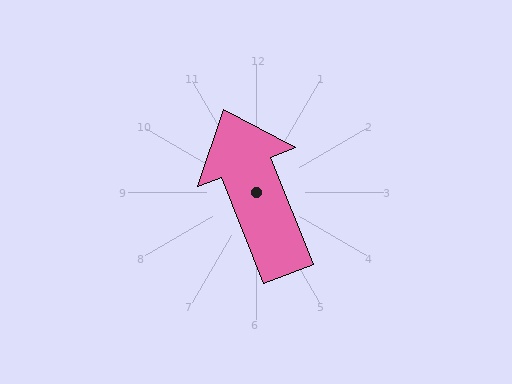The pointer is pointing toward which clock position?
Roughly 11 o'clock.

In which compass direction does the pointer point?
North.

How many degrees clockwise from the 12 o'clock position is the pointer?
Approximately 338 degrees.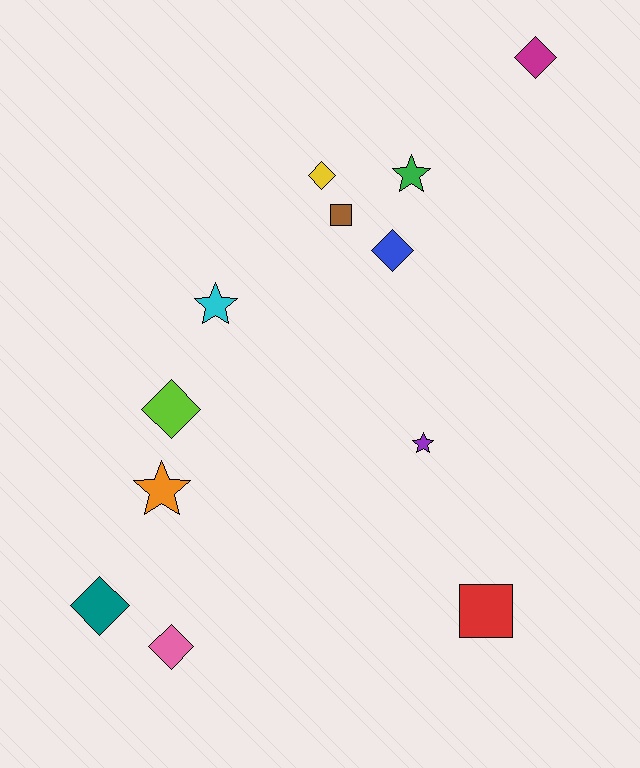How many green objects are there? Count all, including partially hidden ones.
There is 1 green object.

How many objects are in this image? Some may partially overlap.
There are 12 objects.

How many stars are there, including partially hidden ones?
There are 4 stars.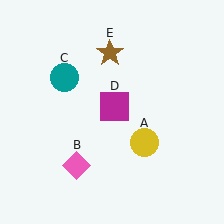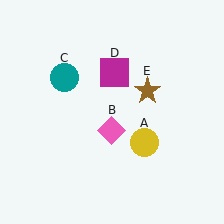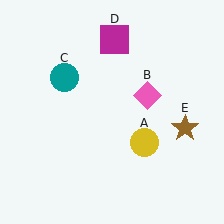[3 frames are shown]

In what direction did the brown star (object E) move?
The brown star (object E) moved down and to the right.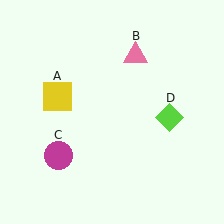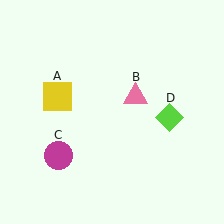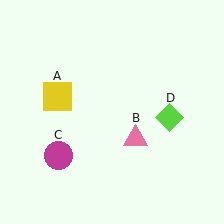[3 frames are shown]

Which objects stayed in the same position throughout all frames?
Yellow square (object A) and magenta circle (object C) and lime diamond (object D) remained stationary.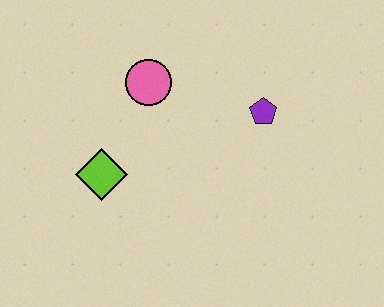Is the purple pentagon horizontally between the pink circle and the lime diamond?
No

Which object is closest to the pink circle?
The lime diamond is closest to the pink circle.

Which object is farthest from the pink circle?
The purple pentagon is farthest from the pink circle.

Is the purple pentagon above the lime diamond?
Yes